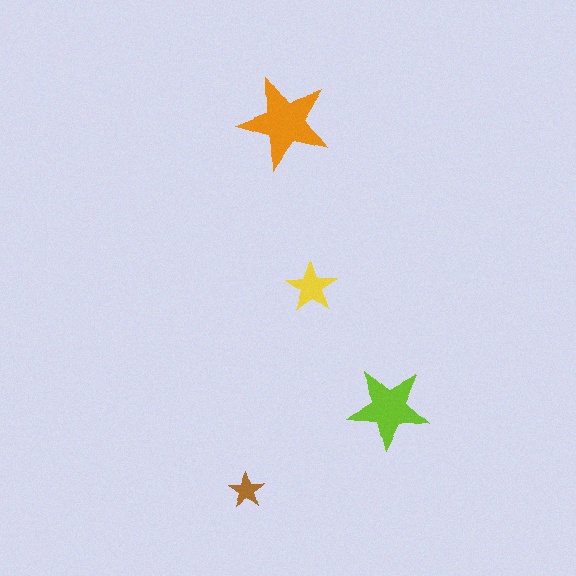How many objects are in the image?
There are 4 objects in the image.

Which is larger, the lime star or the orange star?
The orange one.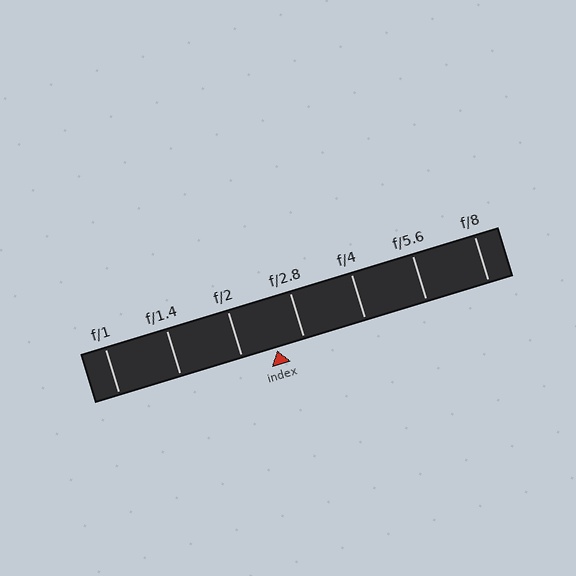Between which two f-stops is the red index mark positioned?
The index mark is between f/2 and f/2.8.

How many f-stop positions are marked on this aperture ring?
There are 7 f-stop positions marked.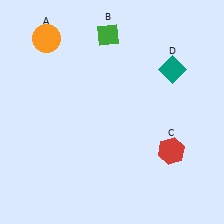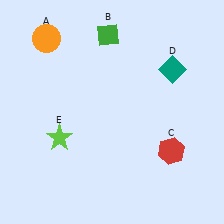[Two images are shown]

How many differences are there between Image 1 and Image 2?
There is 1 difference between the two images.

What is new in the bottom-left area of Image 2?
A lime star (E) was added in the bottom-left area of Image 2.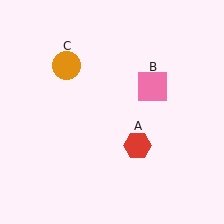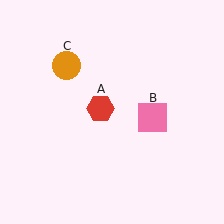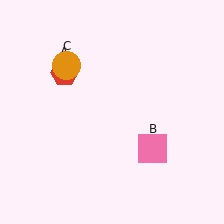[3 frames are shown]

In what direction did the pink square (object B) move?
The pink square (object B) moved down.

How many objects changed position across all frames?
2 objects changed position: red hexagon (object A), pink square (object B).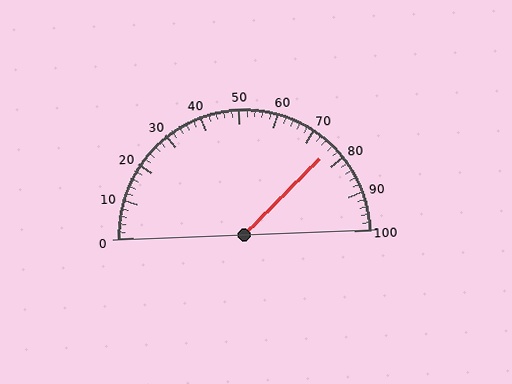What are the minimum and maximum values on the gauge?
The gauge ranges from 0 to 100.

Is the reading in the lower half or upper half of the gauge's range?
The reading is in the upper half of the range (0 to 100).